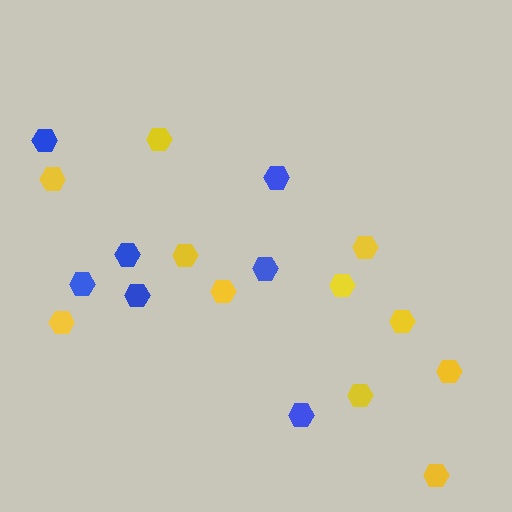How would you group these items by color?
There are 2 groups: one group of blue hexagons (7) and one group of yellow hexagons (11).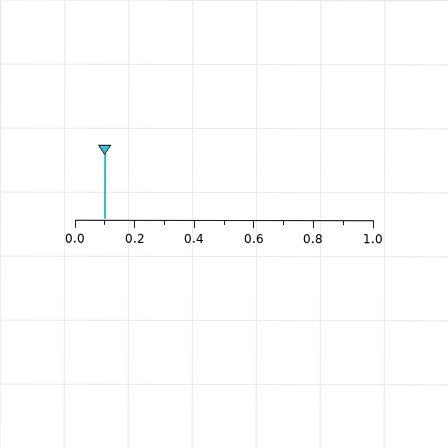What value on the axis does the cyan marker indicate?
The marker indicates approximately 0.1.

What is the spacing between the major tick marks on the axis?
The major ticks are spaced 0.2 apart.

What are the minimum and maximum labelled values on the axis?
The axis runs from 0.0 to 1.0.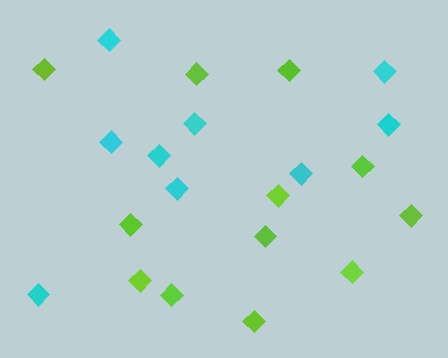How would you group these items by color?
There are 2 groups: one group of cyan diamonds (9) and one group of lime diamonds (12).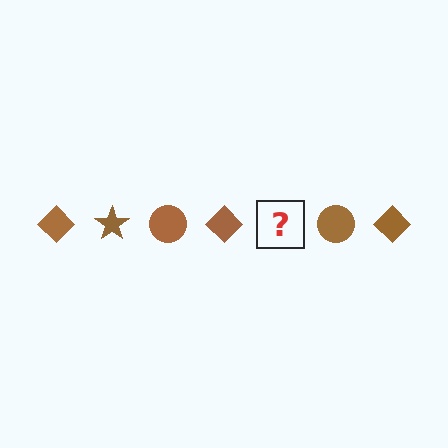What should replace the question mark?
The question mark should be replaced with a brown star.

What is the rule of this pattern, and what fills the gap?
The rule is that the pattern cycles through diamond, star, circle shapes in brown. The gap should be filled with a brown star.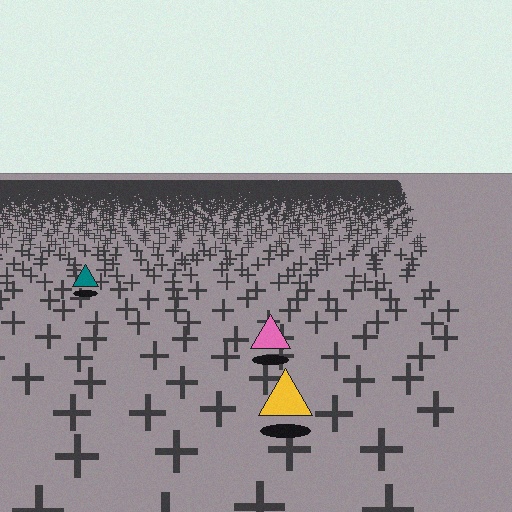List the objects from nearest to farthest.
From nearest to farthest: the yellow triangle, the pink triangle, the teal triangle.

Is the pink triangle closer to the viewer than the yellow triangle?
No. The yellow triangle is closer — you can tell from the texture gradient: the ground texture is coarser near it.